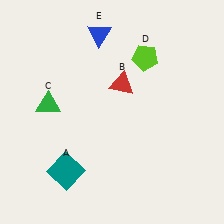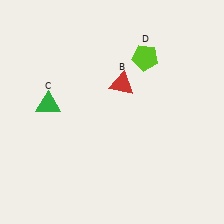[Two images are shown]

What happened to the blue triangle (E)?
The blue triangle (E) was removed in Image 2. It was in the top-left area of Image 1.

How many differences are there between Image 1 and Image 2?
There are 2 differences between the two images.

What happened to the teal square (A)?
The teal square (A) was removed in Image 2. It was in the bottom-left area of Image 1.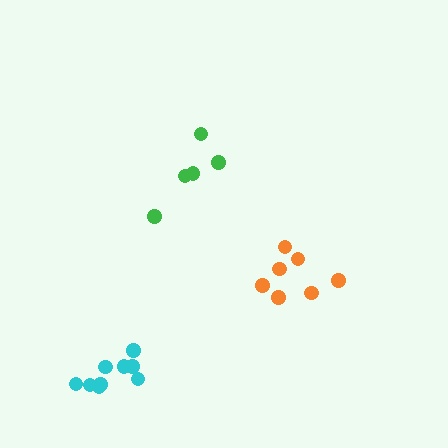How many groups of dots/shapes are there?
There are 3 groups.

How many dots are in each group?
Group 1: 7 dots, Group 2: 5 dots, Group 3: 9 dots (21 total).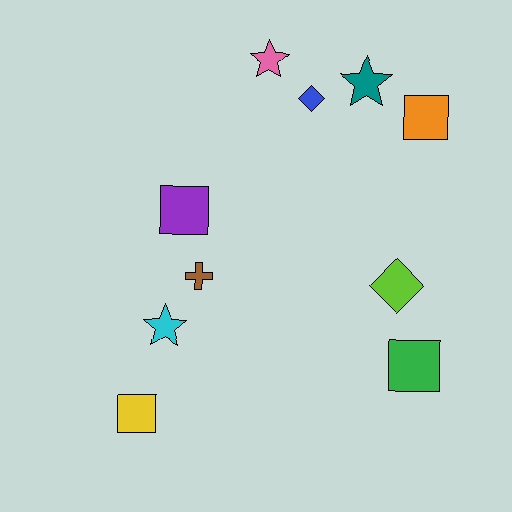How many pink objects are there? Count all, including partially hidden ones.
There is 1 pink object.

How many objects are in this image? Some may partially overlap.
There are 10 objects.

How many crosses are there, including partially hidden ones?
There is 1 cross.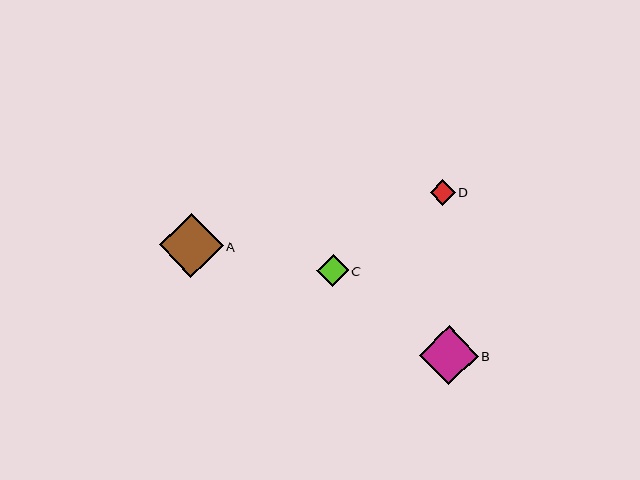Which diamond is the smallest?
Diamond D is the smallest with a size of approximately 25 pixels.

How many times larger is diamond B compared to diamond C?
Diamond B is approximately 1.8 times the size of diamond C.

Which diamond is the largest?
Diamond A is the largest with a size of approximately 64 pixels.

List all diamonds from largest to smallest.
From largest to smallest: A, B, C, D.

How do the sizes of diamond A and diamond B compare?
Diamond A and diamond B are approximately the same size.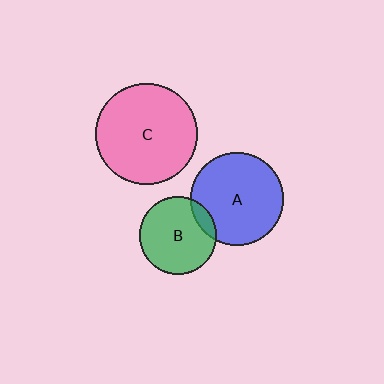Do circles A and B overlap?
Yes.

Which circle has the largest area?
Circle C (pink).